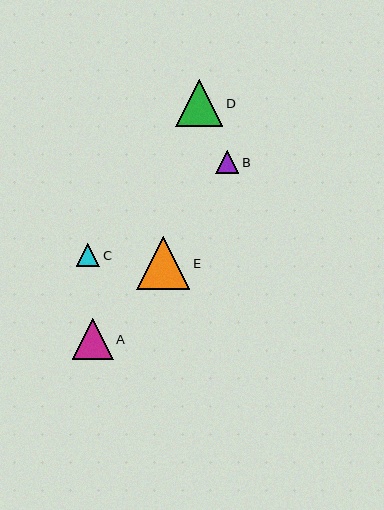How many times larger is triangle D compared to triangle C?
Triangle D is approximately 2.0 times the size of triangle C.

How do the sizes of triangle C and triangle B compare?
Triangle C and triangle B are approximately the same size.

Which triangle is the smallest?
Triangle B is the smallest with a size of approximately 23 pixels.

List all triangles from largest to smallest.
From largest to smallest: E, D, A, C, B.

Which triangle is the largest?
Triangle E is the largest with a size of approximately 53 pixels.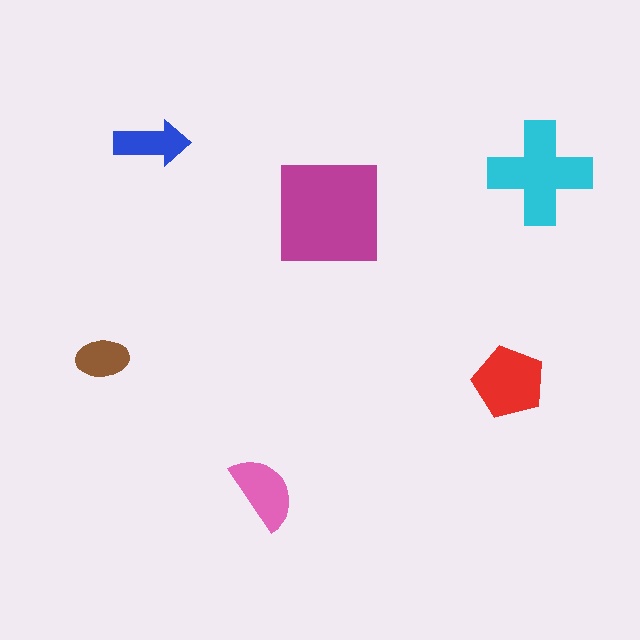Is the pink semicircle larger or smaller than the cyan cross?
Smaller.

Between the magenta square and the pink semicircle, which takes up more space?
The magenta square.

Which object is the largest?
The magenta square.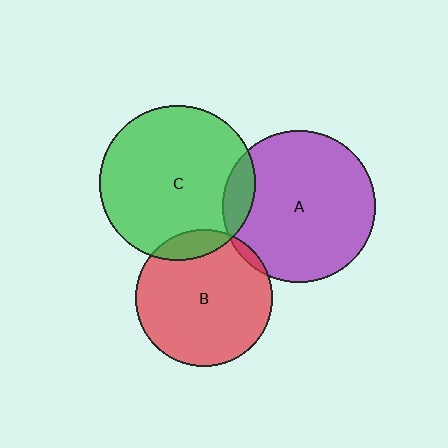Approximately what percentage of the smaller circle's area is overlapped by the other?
Approximately 5%.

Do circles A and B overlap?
Yes.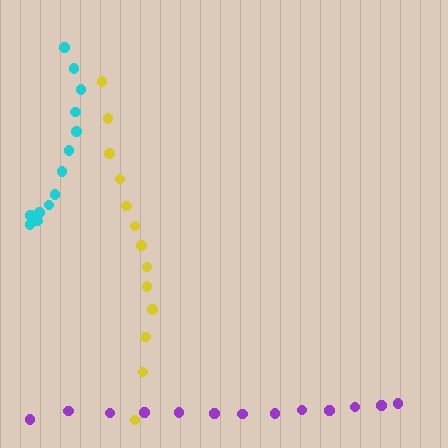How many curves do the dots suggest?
There are 3 distinct paths.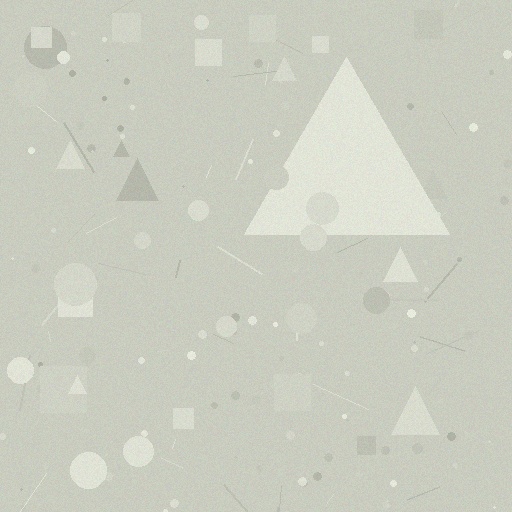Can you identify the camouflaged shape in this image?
The camouflaged shape is a triangle.